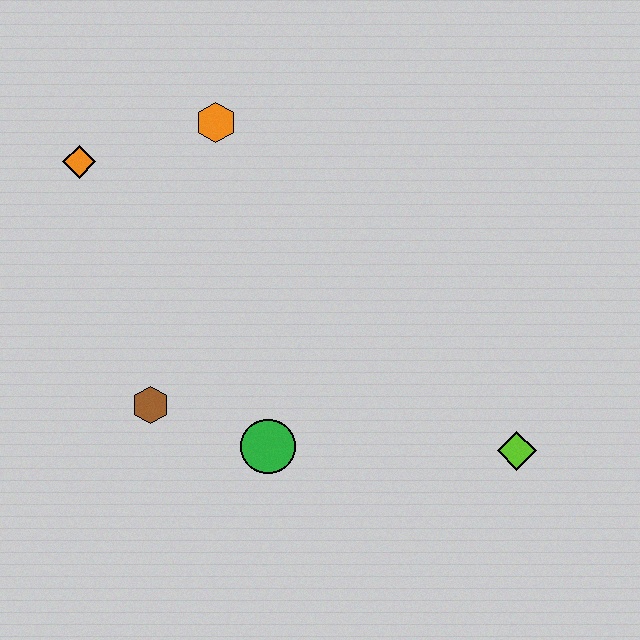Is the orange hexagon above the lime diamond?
Yes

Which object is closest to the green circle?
The brown hexagon is closest to the green circle.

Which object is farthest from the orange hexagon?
The lime diamond is farthest from the orange hexagon.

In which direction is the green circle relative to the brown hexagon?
The green circle is to the right of the brown hexagon.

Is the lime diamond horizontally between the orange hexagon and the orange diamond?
No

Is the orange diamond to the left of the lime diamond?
Yes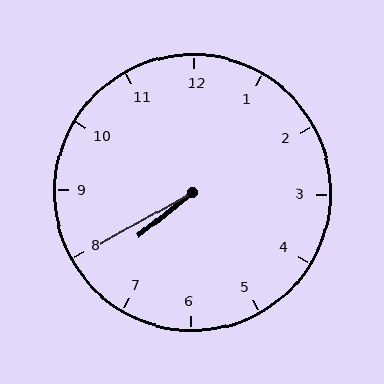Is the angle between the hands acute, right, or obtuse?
It is acute.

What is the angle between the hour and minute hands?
Approximately 10 degrees.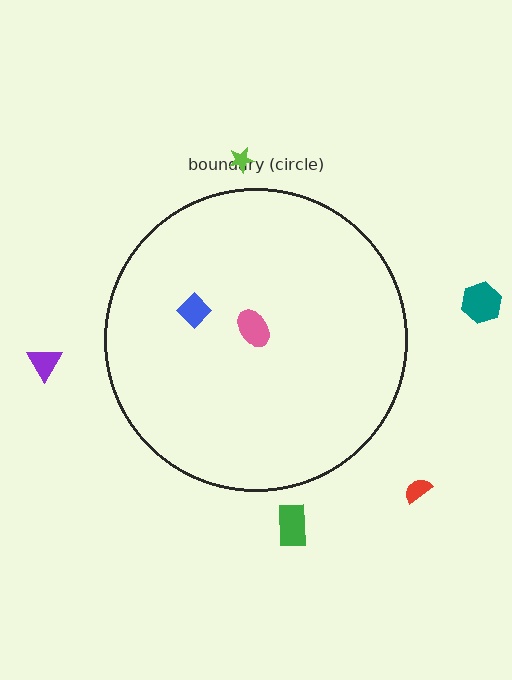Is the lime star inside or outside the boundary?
Outside.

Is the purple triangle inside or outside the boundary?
Outside.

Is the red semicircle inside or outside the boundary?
Outside.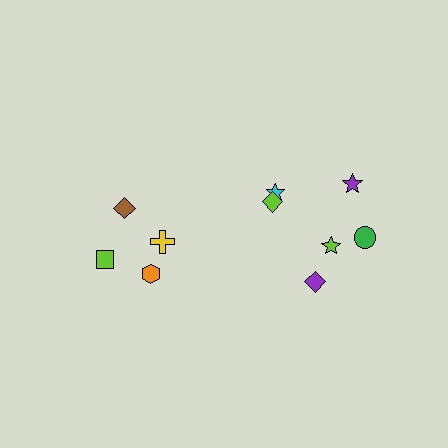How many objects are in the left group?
There are 4 objects.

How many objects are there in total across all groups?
There are 10 objects.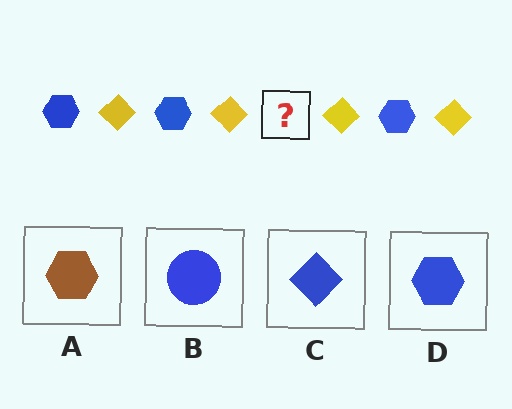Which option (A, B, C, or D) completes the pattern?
D.